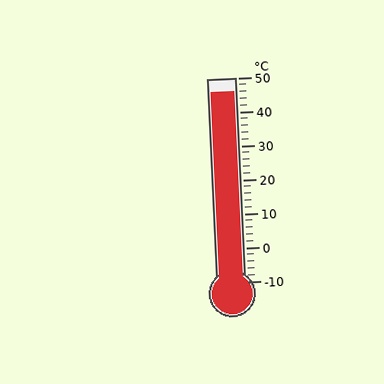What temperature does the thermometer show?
The thermometer shows approximately 46°C.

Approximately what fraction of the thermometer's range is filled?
The thermometer is filled to approximately 95% of its range.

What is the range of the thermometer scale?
The thermometer scale ranges from -10°C to 50°C.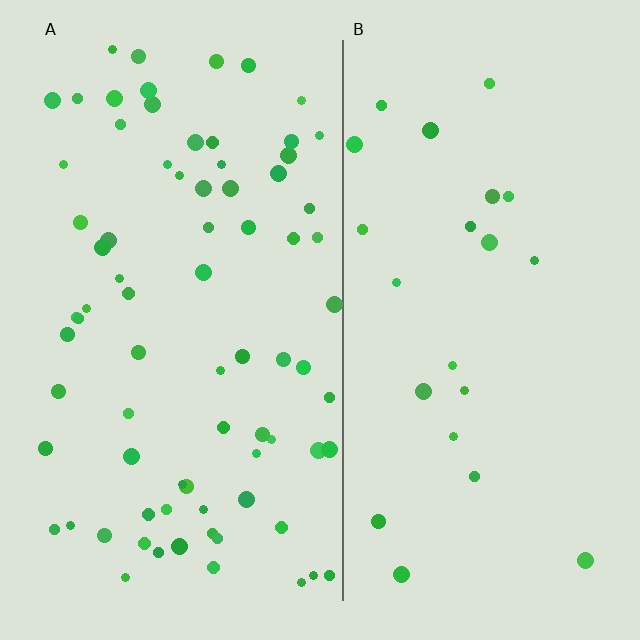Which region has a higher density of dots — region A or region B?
A (the left).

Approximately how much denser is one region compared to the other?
Approximately 3.3× — region A over region B.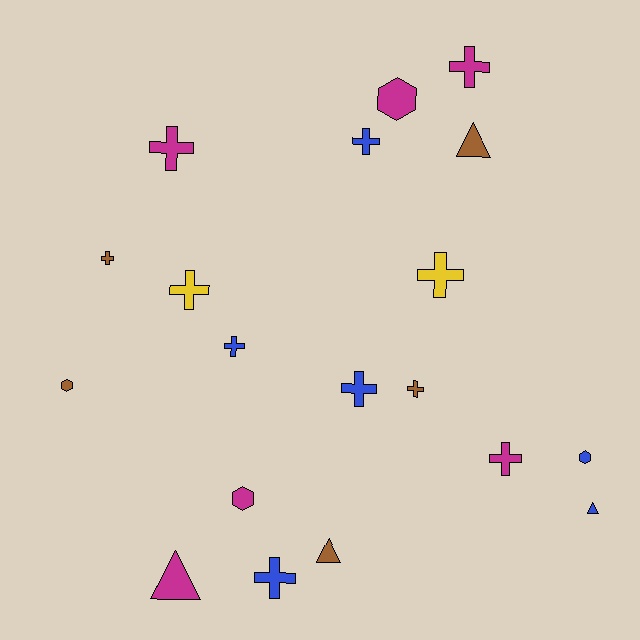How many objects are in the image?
There are 19 objects.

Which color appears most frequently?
Magenta, with 6 objects.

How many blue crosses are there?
There are 4 blue crosses.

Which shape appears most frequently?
Cross, with 11 objects.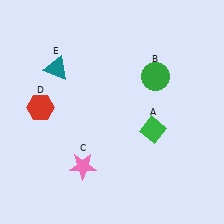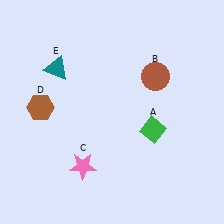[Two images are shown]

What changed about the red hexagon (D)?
In Image 1, D is red. In Image 2, it changed to brown.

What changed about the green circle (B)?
In Image 1, B is green. In Image 2, it changed to brown.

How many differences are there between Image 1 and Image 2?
There are 2 differences between the two images.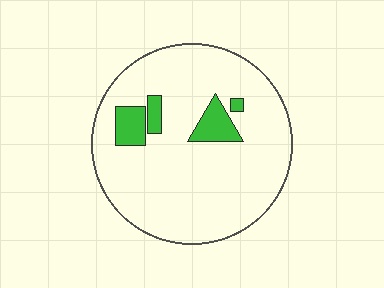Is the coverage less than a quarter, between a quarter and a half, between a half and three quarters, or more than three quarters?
Less than a quarter.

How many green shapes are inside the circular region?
4.